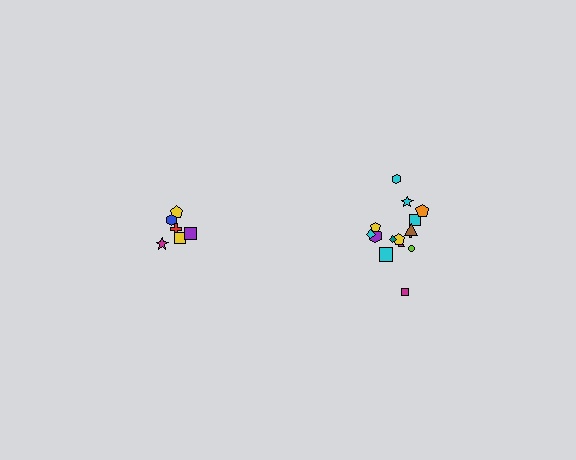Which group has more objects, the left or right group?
The right group.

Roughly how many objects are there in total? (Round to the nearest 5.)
Roughly 20 objects in total.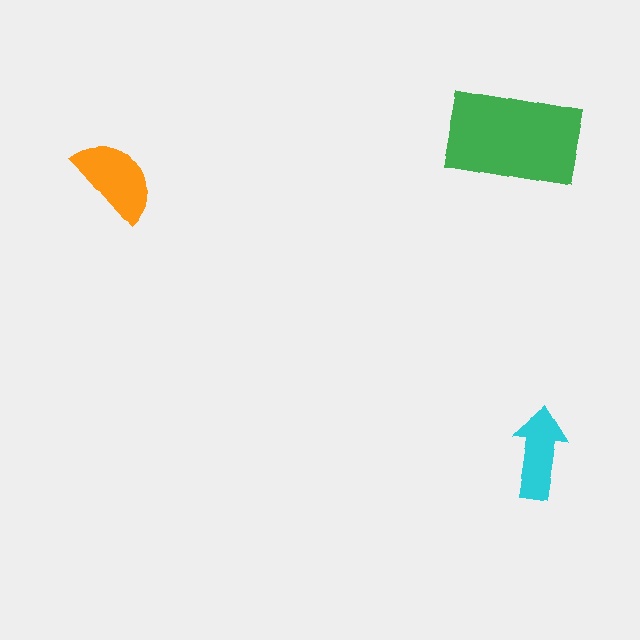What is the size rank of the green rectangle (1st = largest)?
1st.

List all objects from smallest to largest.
The cyan arrow, the orange semicircle, the green rectangle.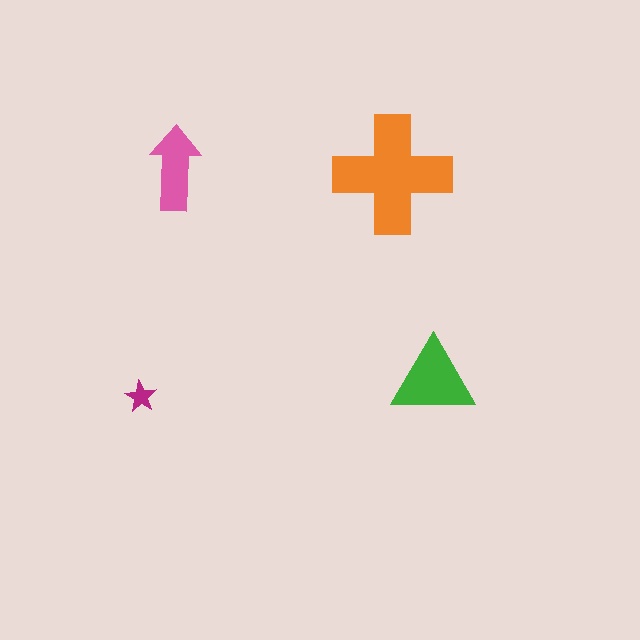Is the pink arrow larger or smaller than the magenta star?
Larger.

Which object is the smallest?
The magenta star.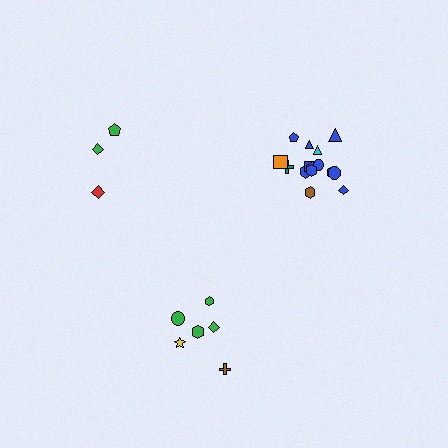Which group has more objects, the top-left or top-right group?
The top-right group.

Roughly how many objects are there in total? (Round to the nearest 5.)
Roughly 25 objects in total.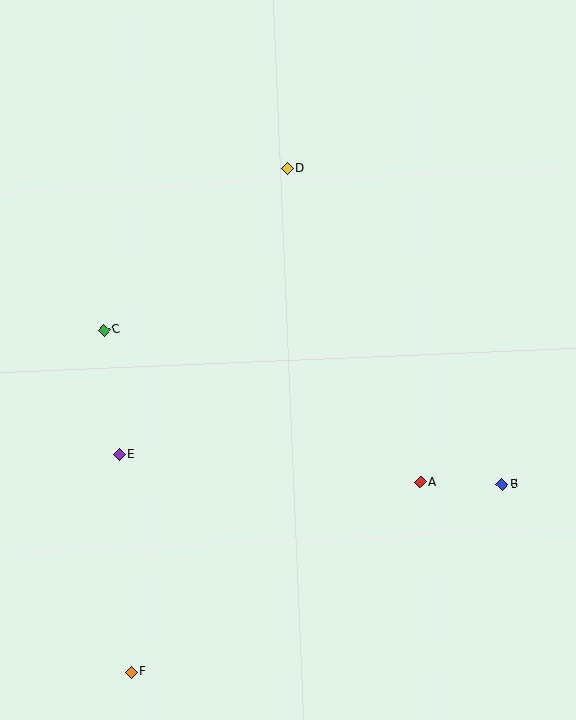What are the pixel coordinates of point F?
Point F is at (131, 672).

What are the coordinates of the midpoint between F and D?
The midpoint between F and D is at (209, 420).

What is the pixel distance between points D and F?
The distance between D and F is 527 pixels.